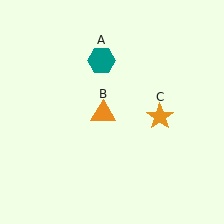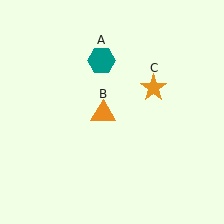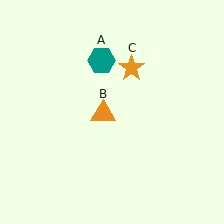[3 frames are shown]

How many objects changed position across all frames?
1 object changed position: orange star (object C).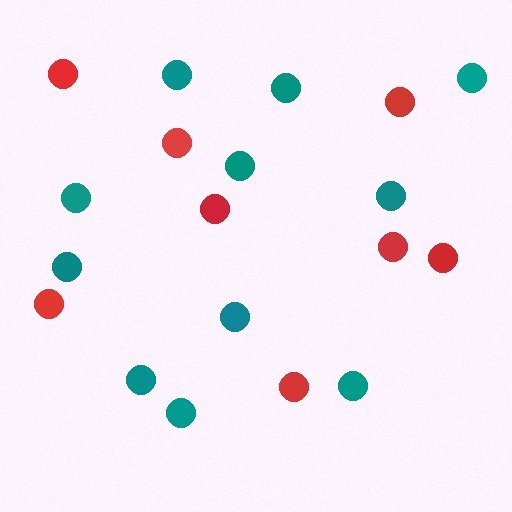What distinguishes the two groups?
There are 2 groups: one group of teal circles (11) and one group of red circles (8).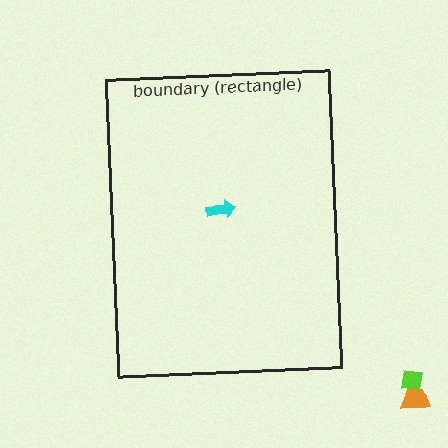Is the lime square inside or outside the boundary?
Outside.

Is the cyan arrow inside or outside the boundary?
Inside.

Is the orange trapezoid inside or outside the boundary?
Outside.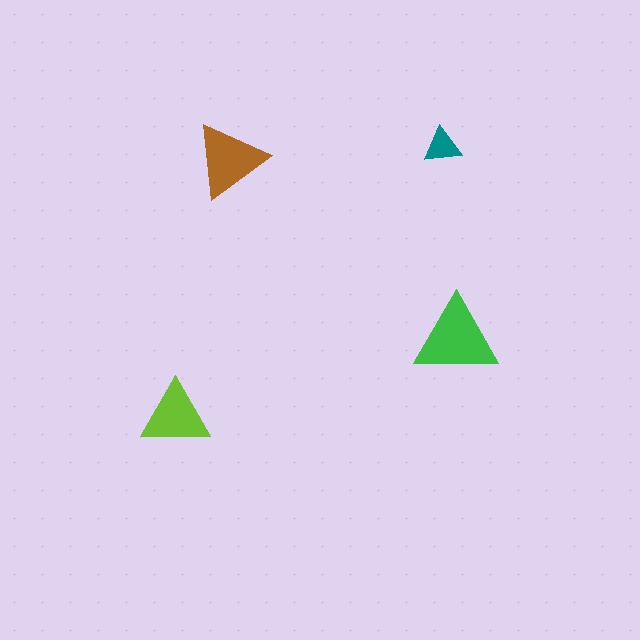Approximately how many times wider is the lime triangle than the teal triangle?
About 2 times wider.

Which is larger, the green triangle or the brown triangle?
The green one.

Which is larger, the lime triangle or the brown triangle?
The brown one.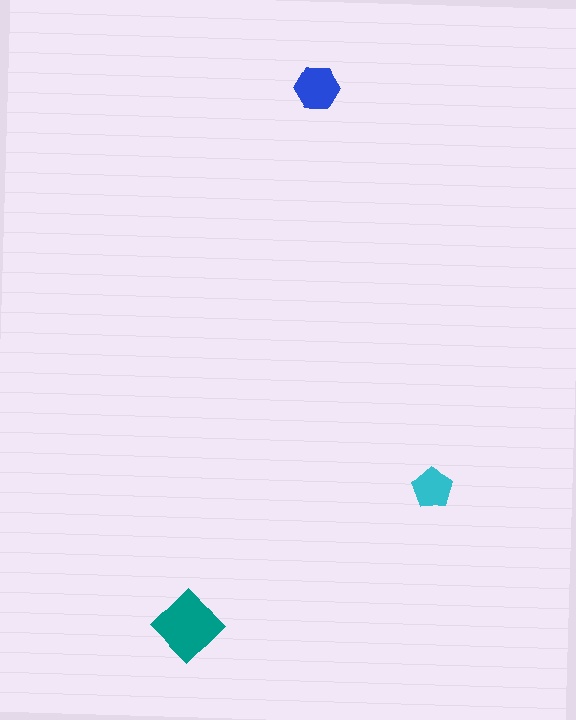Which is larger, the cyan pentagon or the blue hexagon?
The blue hexagon.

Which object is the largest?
The teal diamond.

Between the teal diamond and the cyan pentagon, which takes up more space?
The teal diamond.